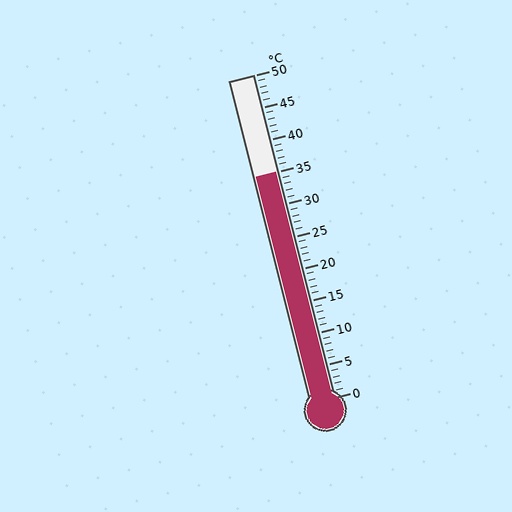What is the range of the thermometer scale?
The thermometer scale ranges from 0°C to 50°C.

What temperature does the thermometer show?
The thermometer shows approximately 35°C.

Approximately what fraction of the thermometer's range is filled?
The thermometer is filled to approximately 70% of its range.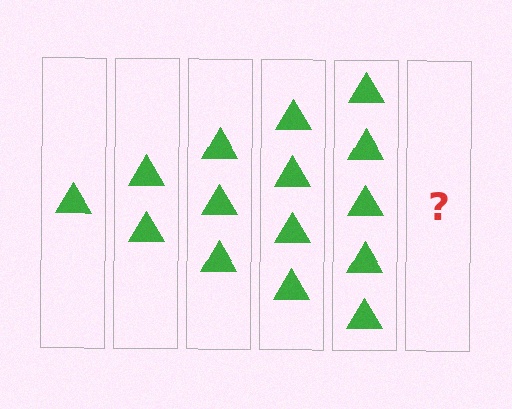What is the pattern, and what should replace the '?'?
The pattern is that each step adds one more triangle. The '?' should be 6 triangles.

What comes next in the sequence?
The next element should be 6 triangles.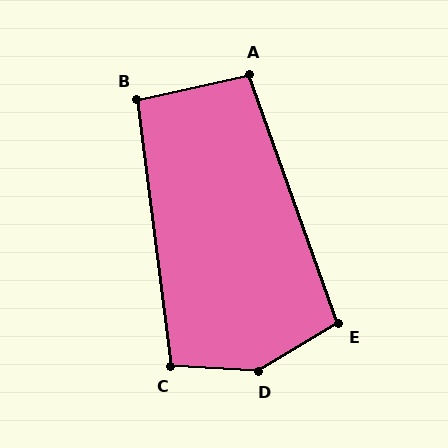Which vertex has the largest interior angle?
D, at approximately 145 degrees.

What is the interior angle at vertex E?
Approximately 102 degrees (obtuse).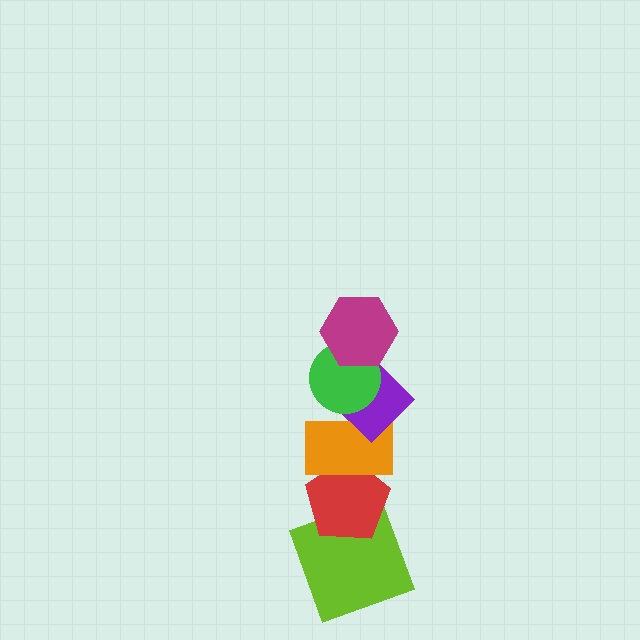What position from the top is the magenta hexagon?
The magenta hexagon is 1st from the top.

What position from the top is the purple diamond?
The purple diamond is 3rd from the top.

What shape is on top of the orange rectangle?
The purple diamond is on top of the orange rectangle.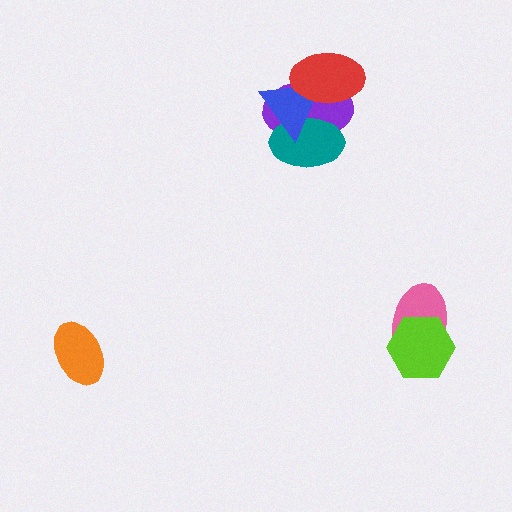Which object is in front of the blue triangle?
The red ellipse is in front of the blue triangle.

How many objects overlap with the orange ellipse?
0 objects overlap with the orange ellipse.